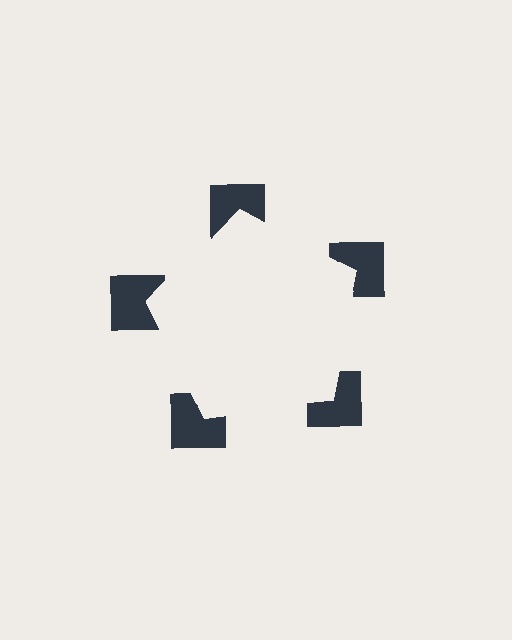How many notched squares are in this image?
There are 5 — one at each vertex of the illusory pentagon.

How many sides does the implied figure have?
5 sides.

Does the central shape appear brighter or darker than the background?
It typically appears slightly brighter than the background, even though no actual brightness change is drawn.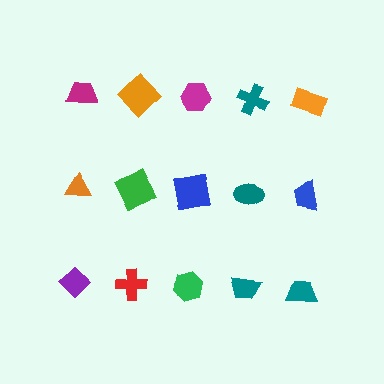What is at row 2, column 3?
A blue square.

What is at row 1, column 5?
An orange rectangle.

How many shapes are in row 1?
5 shapes.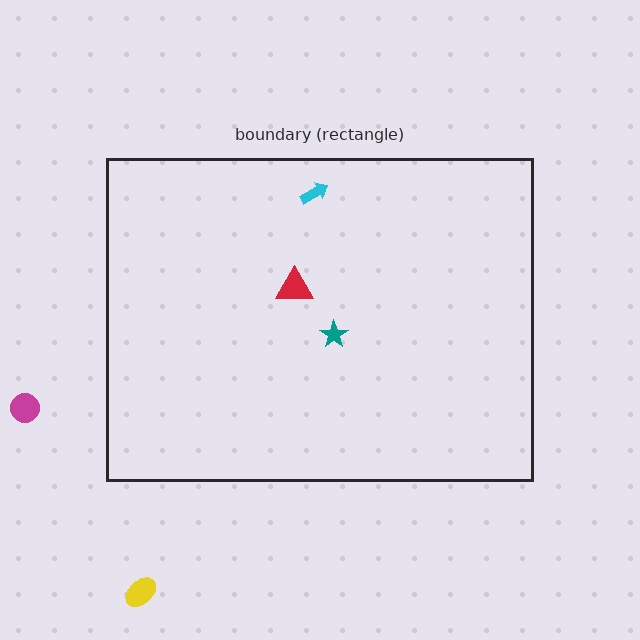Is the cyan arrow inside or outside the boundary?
Inside.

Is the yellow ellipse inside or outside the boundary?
Outside.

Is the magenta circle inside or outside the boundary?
Outside.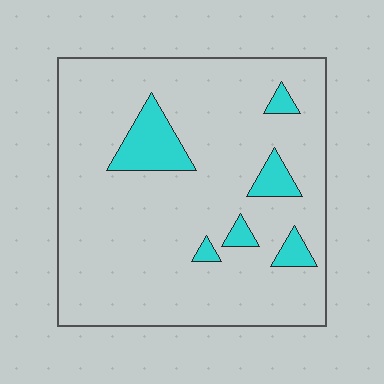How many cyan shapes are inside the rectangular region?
6.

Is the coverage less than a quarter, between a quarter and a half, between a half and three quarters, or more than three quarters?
Less than a quarter.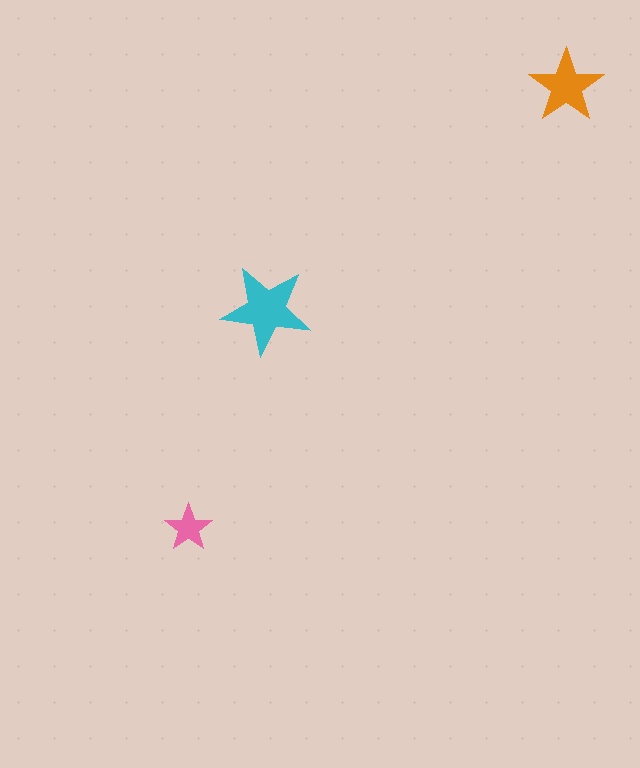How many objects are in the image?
There are 3 objects in the image.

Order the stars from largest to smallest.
the cyan one, the orange one, the pink one.